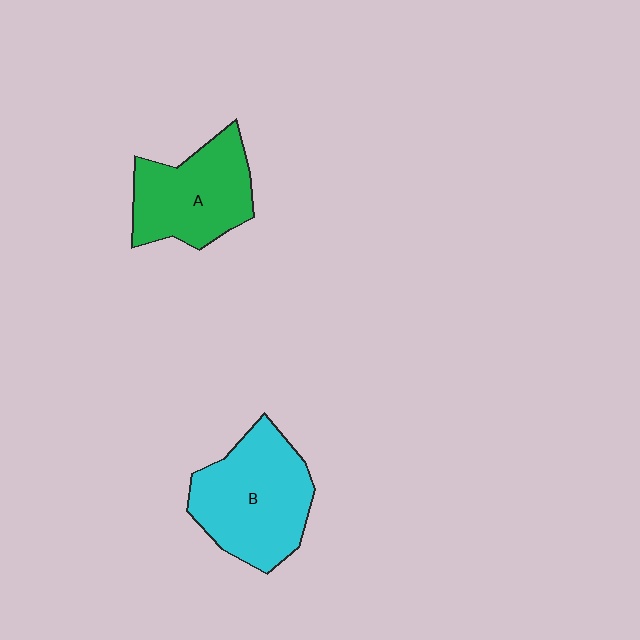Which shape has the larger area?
Shape B (cyan).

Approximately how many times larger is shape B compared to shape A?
Approximately 1.2 times.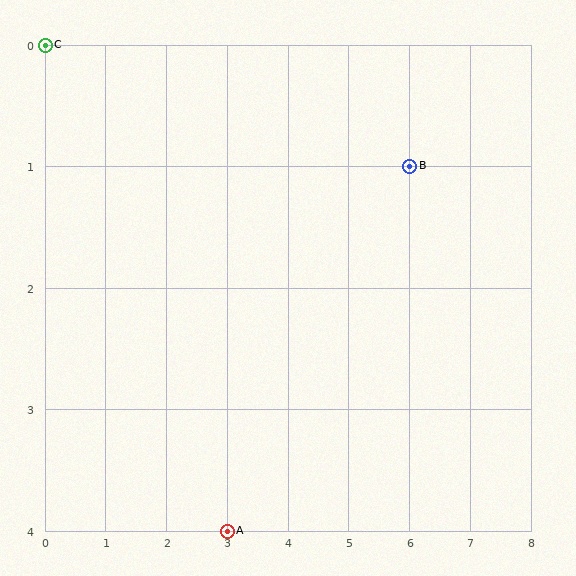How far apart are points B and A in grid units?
Points B and A are 3 columns and 3 rows apart (about 4.2 grid units diagonally).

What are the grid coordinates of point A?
Point A is at grid coordinates (3, 4).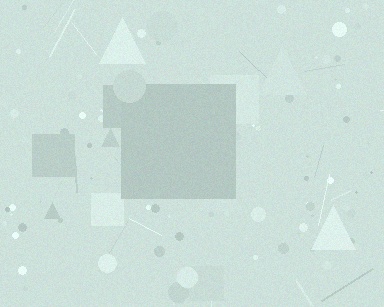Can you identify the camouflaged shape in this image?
The camouflaged shape is a square.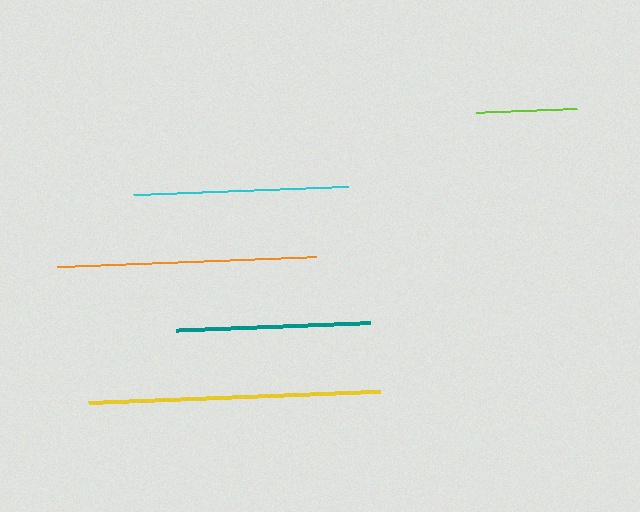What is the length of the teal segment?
The teal segment is approximately 194 pixels long.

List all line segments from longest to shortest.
From longest to shortest: yellow, orange, cyan, teal, lime.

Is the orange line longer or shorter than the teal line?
The orange line is longer than the teal line.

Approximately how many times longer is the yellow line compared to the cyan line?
The yellow line is approximately 1.4 times the length of the cyan line.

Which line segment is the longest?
The yellow line is the longest at approximately 292 pixels.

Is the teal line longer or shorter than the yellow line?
The yellow line is longer than the teal line.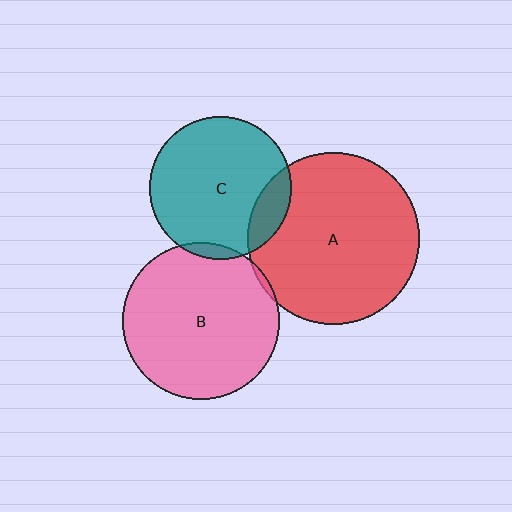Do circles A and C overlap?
Yes.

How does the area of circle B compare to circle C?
Approximately 1.2 times.